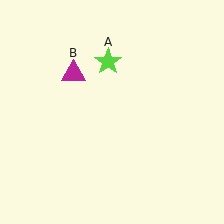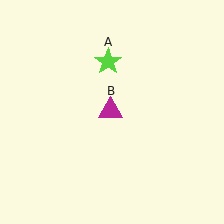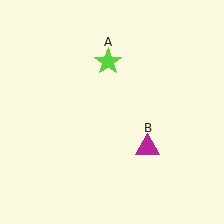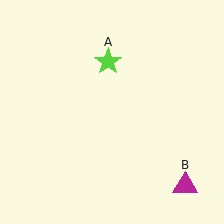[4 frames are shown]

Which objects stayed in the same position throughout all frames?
Lime star (object A) remained stationary.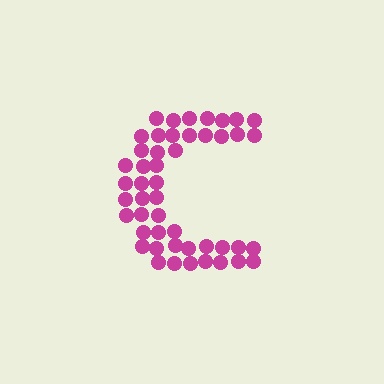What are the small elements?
The small elements are circles.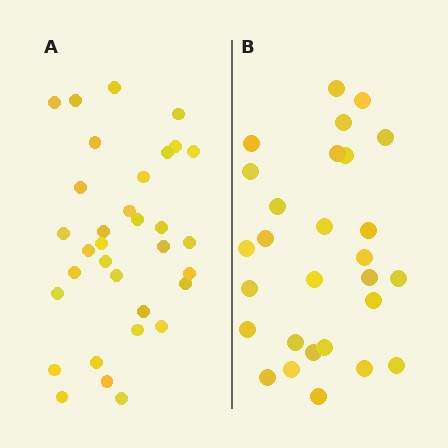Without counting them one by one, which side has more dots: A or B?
Region A (the left region) has more dots.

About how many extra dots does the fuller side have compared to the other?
Region A has about 5 more dots than region B.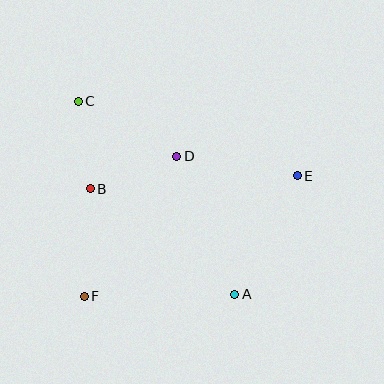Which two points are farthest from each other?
Points A and C are farthest from each other.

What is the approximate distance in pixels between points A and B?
The distance between A and B is approximately 179 pixels.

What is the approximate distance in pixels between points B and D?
The distance between B and D is approximately 92 pixels.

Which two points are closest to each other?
Points B and C are closest to each other.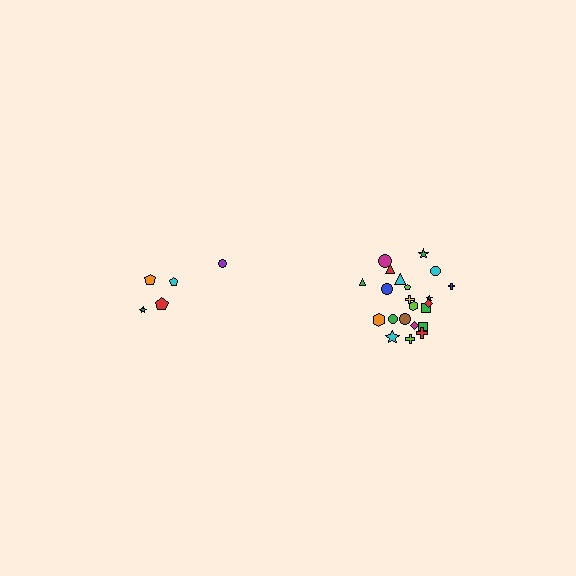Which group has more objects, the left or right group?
The right group.